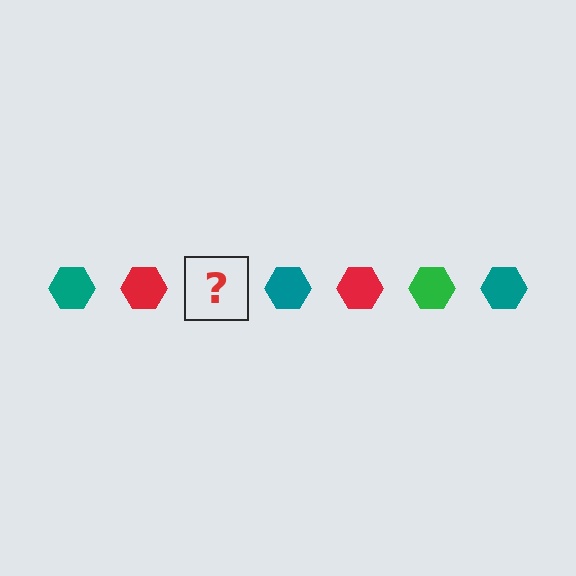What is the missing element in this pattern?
The missing element is a green hexagon.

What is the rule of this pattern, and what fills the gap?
The rule is that the pattern cycles through teal, red, green hexagons. The gap should be filled with a green hexagon.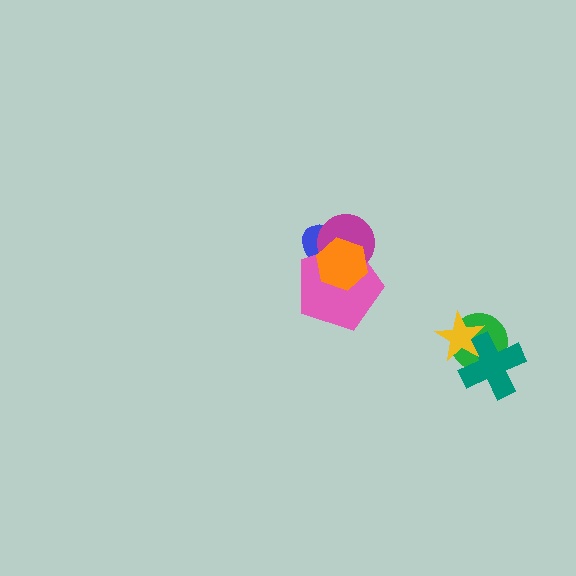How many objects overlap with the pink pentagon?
3 objects overlap with the pink pentagon.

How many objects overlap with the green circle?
2 objects overlap with the green circle.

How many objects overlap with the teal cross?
2 objects overlap with the teal cross.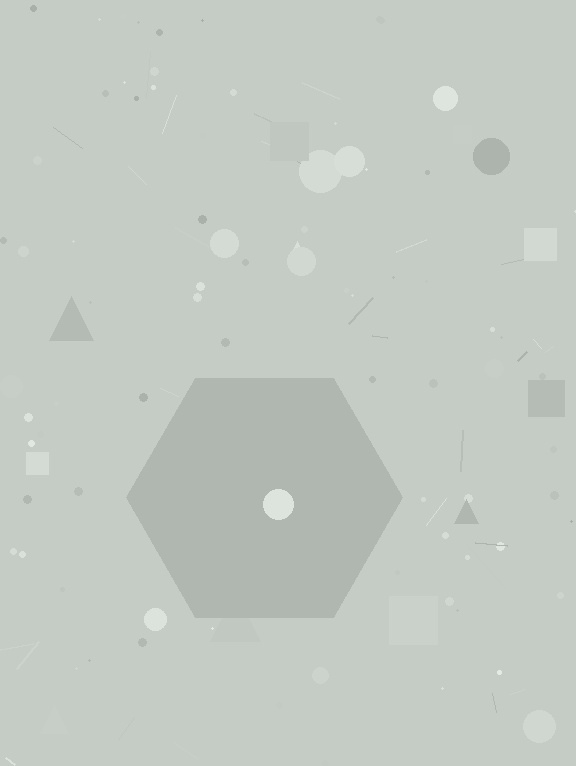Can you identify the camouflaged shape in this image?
The camouflaged shape is a hexagon.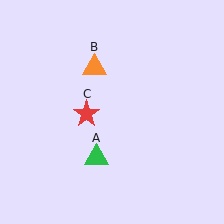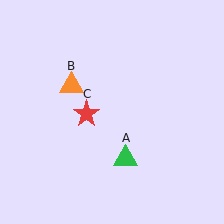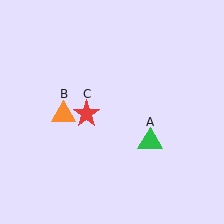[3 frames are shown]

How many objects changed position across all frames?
2 objects changed position: green triangle (object A), orange triangle (object B).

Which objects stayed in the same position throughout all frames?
Red star (object C) remained stationary.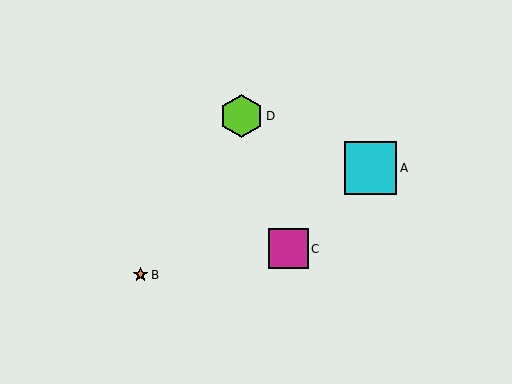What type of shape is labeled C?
Shape C is a magenta square.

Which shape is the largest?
The cyan square (labeled A) is the largest.